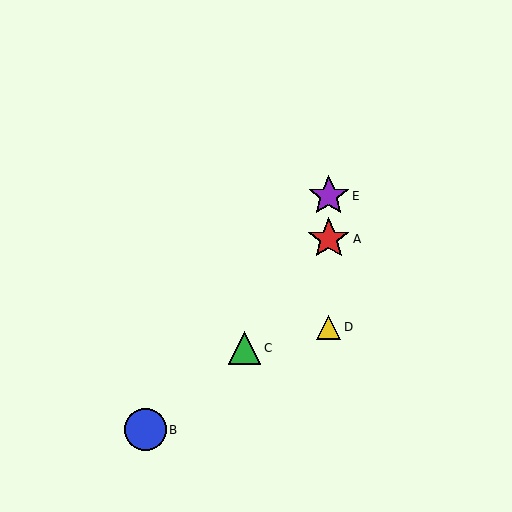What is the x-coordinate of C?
Object C is at x≈244.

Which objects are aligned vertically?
Objects A, D, E are aligned vertically.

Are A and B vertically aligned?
No, A is at x≈329 and B is at x≈146.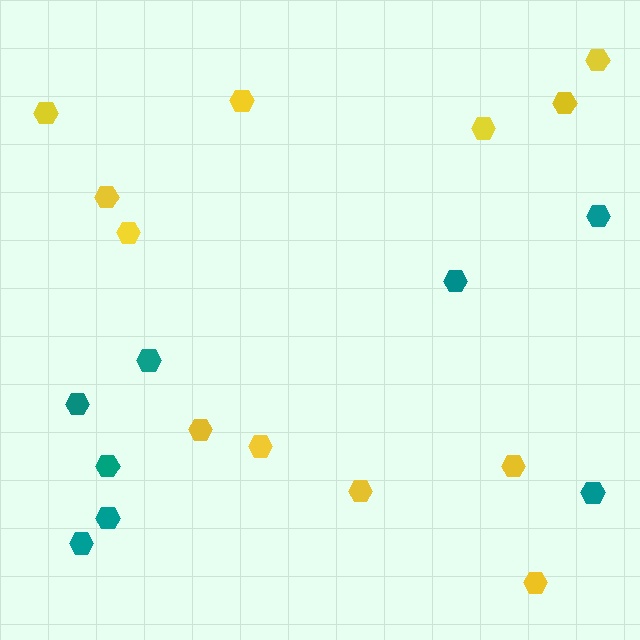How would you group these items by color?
There are 2 groups: one group of yellow hexagons (12) and one group of teal hexagons (8).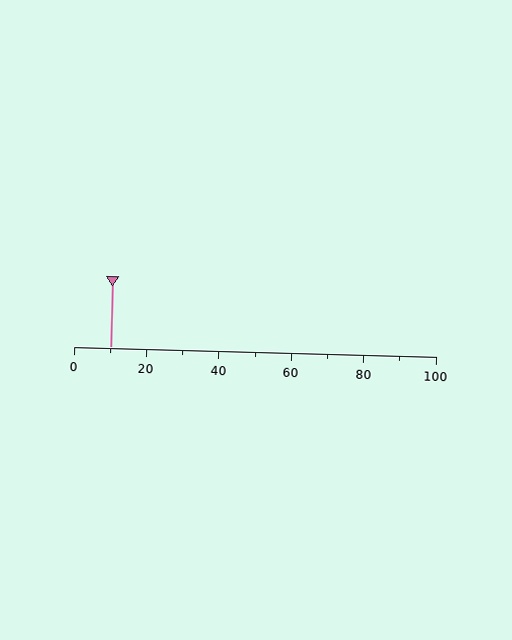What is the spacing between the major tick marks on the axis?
The major ticks are spaced 20 apart.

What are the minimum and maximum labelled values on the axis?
The axis runs from 0 to 100.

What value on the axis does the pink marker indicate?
The marker indicates approximately 10.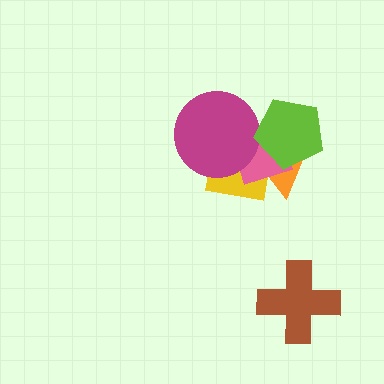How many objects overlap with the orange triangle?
4 objects overlap with the orange triangle.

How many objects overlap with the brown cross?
0 objects overlap with the brown cross.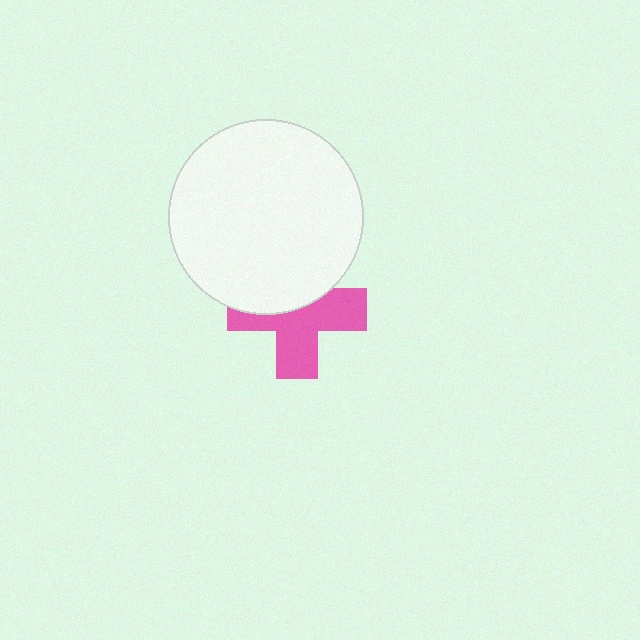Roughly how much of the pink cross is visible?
About half of it is visible (roughly 58%).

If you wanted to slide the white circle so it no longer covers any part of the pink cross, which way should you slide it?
Slide it up — that is the most direct way to separate the two shapes.